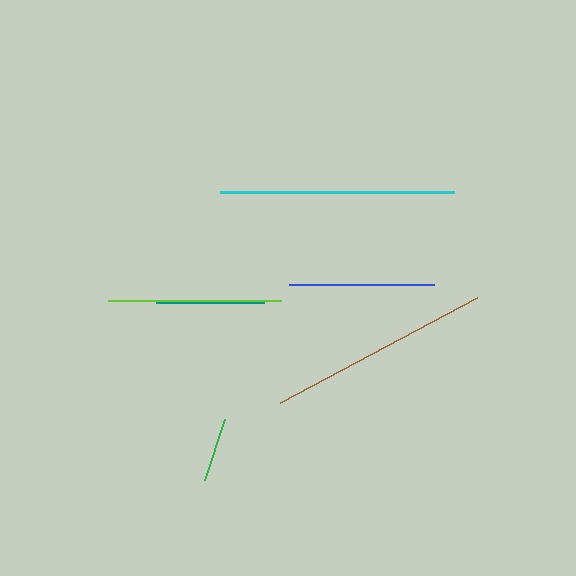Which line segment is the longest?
The cyan line is the longest at approximately 234 pixels.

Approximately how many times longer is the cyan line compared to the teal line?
The cyan line is approximately 2.2 times the length of the teal line.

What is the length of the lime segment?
The lime segment is approximately 172 pixels long.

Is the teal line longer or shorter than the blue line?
The blue line is longer than the teal line.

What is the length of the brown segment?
The brown segment is approximately 223 pixels long.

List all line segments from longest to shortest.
From longest to shortest: cyan, brown, lime, blue, teal, green.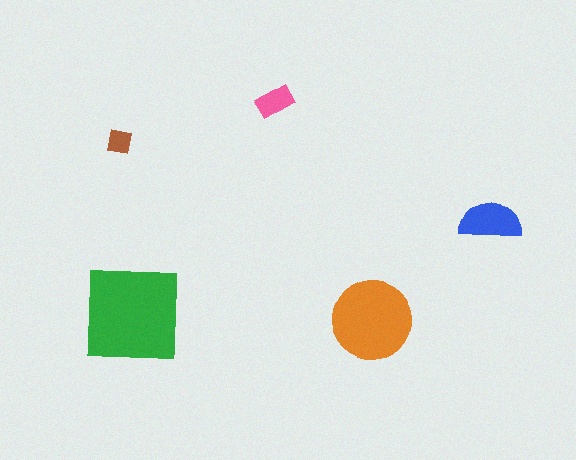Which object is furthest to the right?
The blue semicircle is rightmost.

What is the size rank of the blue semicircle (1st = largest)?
3rd.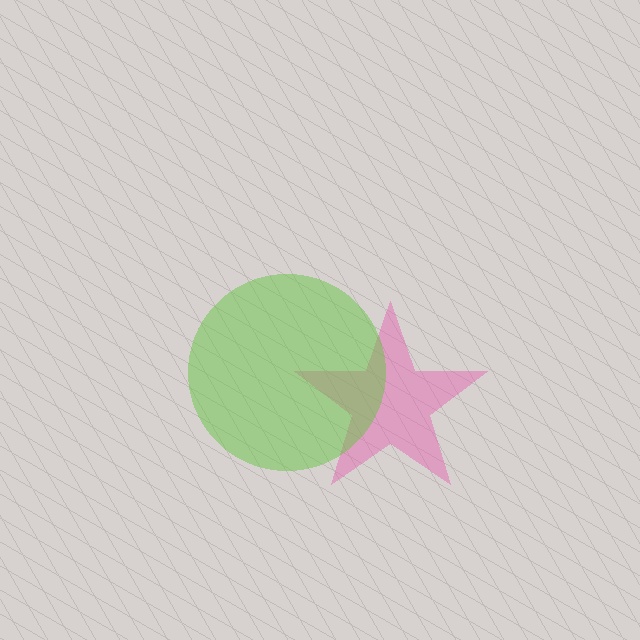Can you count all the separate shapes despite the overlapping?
Yes, there are 2 separate shapes.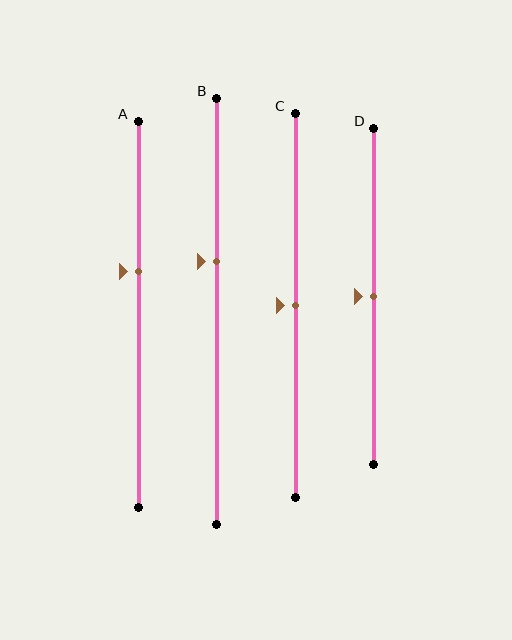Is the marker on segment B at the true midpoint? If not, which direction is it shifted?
No, the marker on segment B is shifted upward by about 12% of the segment length.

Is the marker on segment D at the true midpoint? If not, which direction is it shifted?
Yes, the marker on segment D is at the true midpoint.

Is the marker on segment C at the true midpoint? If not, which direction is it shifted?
Yes, the marker on segment C is at the true midpoint.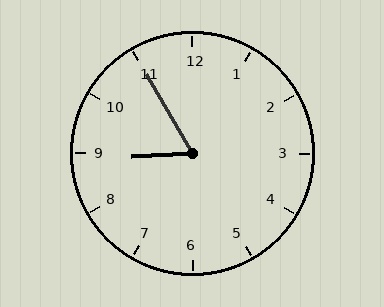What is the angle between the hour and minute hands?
Approximately 62 degrees.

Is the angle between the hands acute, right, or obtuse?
It is acute.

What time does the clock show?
8:55.